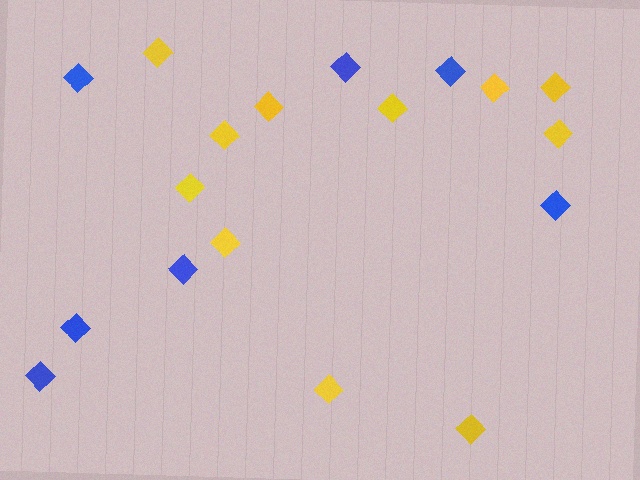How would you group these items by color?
There are 2 groups: one group of yellow diamonds (11) and one group of blue diamonds (7).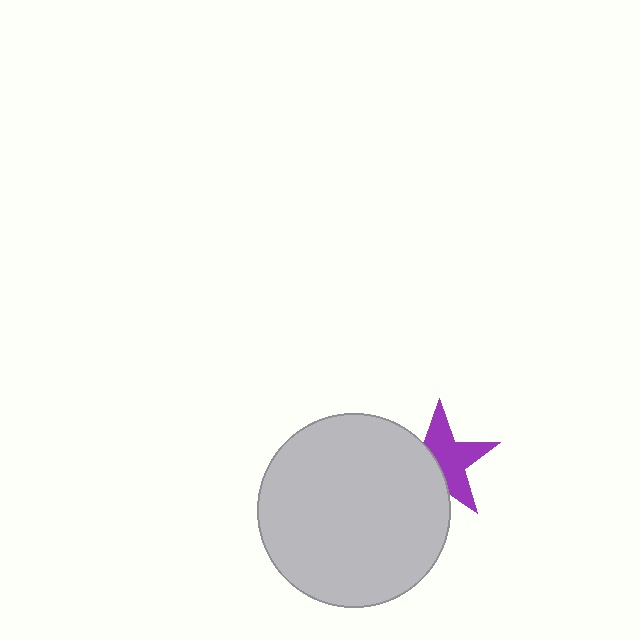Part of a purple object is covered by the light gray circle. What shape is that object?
It is a star.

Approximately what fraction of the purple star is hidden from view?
Roughly 42% of the purple star is hidden behind the light gray circle.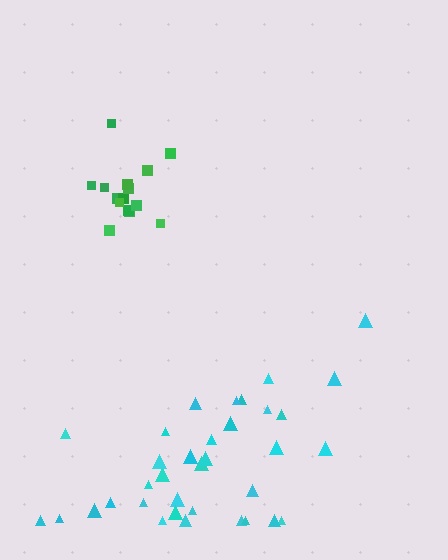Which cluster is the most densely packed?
Green.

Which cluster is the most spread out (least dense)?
Cyan.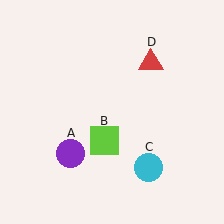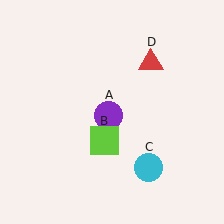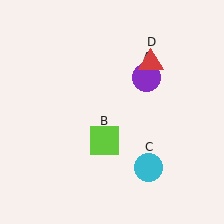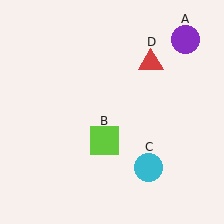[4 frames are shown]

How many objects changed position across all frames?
1 object changed position: purple circle (object A).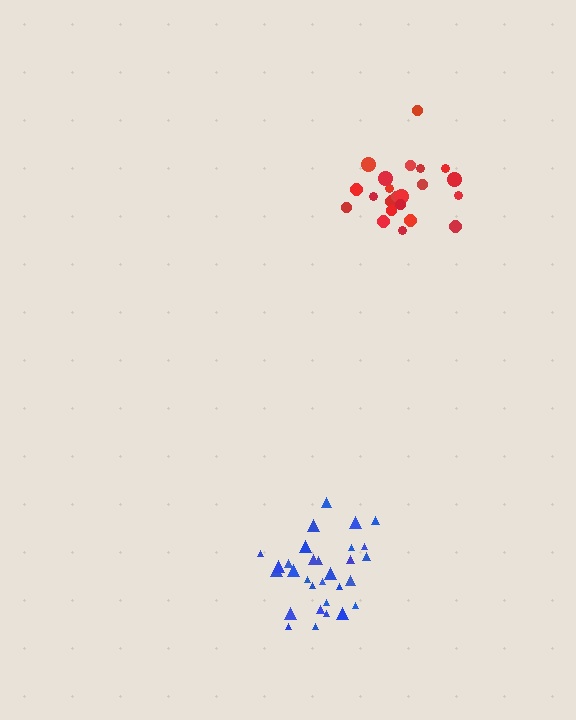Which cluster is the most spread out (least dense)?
Red.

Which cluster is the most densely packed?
Blue.